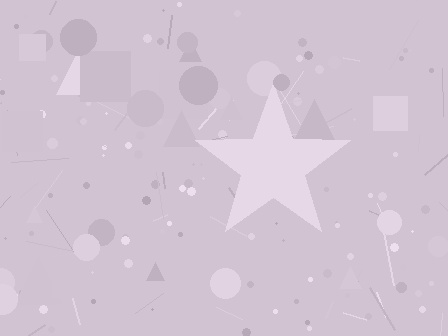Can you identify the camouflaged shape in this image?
The camouflaged shape is a star.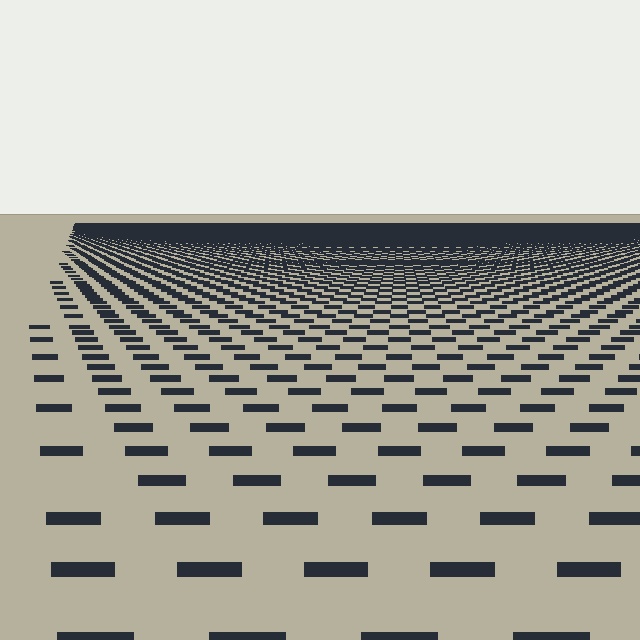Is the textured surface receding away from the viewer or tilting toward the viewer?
The surface is receding away from the viewer. Texture elements get smaller and denser toward the top.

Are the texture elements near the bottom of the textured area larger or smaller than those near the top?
Larger. Near the bottom, elements are closer to the viewer and appear at a bigger on-screen size.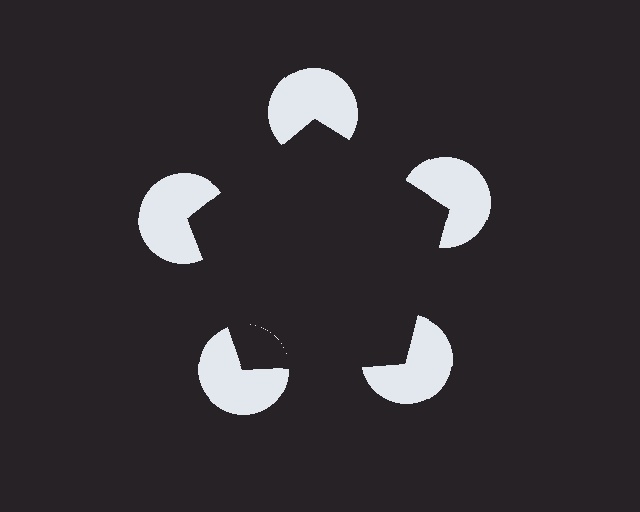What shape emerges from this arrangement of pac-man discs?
An illusory pentagon — its edges are inferred from the aligned wedge cuts in the pac-man discs, not physically drawn.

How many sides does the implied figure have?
5 sides.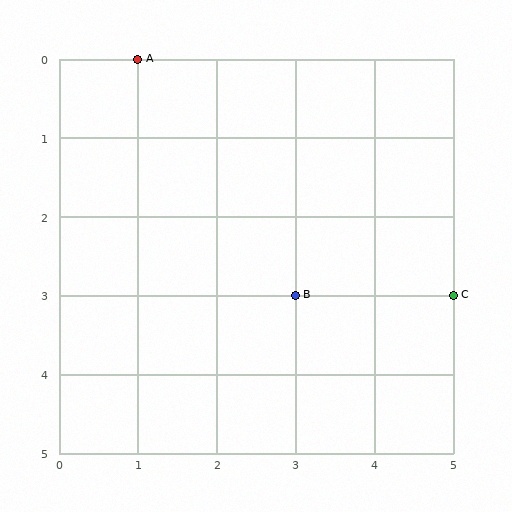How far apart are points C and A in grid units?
Points C and A are 4 columns and 3 rows apart (about 5.0 grid units diagonally).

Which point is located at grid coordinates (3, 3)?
Point B is at (3, 3).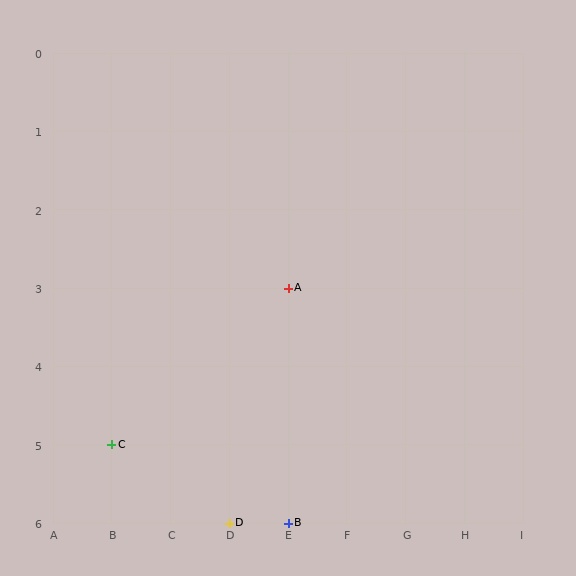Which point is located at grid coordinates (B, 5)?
Point C is at (B, 5).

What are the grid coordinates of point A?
Point A is at grid coordinates (E, 3).